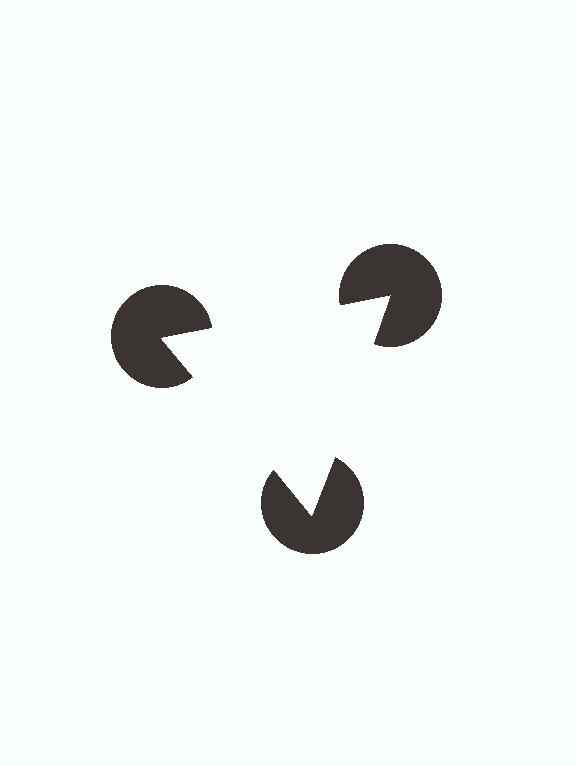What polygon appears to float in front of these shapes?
An illusory triangle — its edges are inferred from the aligned wedge cuts in the pac-man discs, not physically drawn.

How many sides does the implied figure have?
3 sides.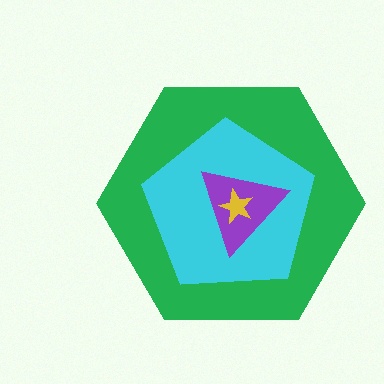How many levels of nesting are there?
4.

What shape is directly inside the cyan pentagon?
The purple triangle.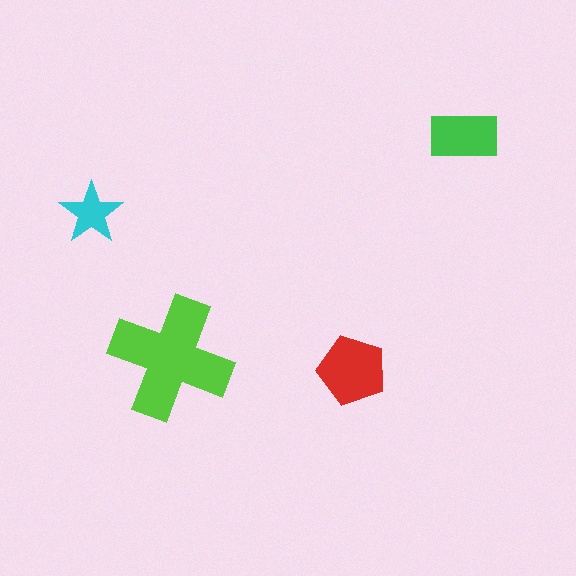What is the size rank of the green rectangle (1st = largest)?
3rd.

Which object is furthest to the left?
The cyan star is leftmost.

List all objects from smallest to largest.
The cyan star, the green rectangle, the red pentagon, the lime cross.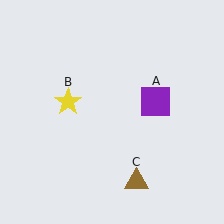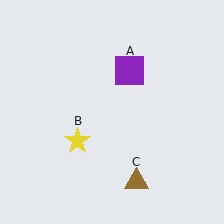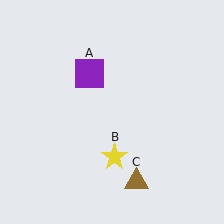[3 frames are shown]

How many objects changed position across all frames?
2 objects changed position: purple square (object A), yellow star (object B).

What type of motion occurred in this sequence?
The purple square (object A), yellow star (object B) rotated counterclockwise around the center of the scene.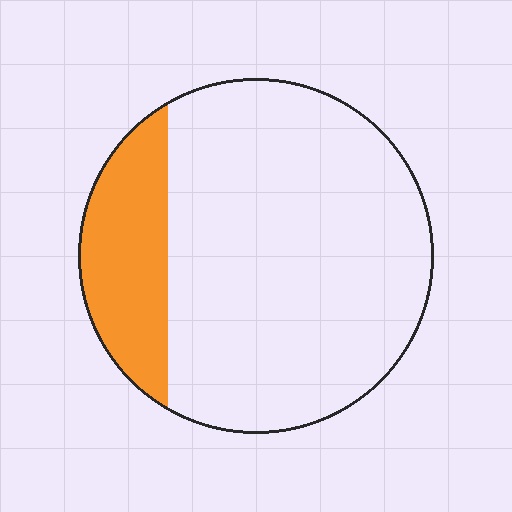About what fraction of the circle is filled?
About one fifth (1/5).